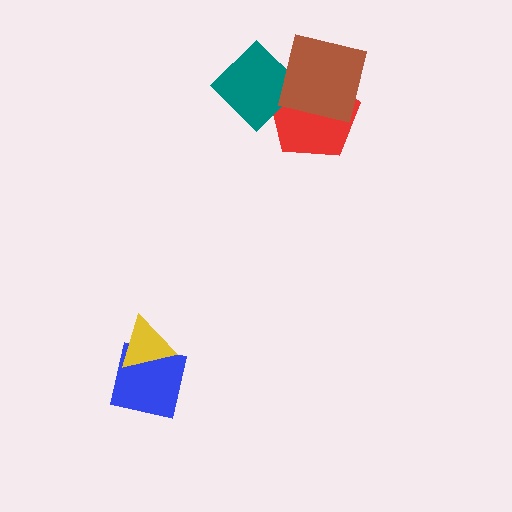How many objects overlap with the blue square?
1 object overlaps with the blue square.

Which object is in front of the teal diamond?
The brown square is in front of the teal diamond.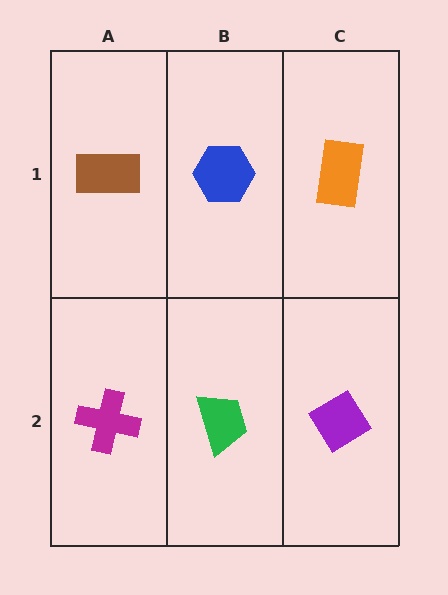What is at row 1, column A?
A brown rectangle.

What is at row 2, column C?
A purple diamond.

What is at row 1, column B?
A blue hexagon.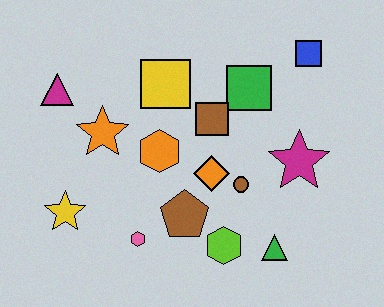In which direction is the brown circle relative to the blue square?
The brown circle is below the blue square.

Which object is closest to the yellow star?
The pink hexagon is closest to the yellow star.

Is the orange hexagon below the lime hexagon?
No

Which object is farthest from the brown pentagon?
The blue square is farthest from the brown pentagon.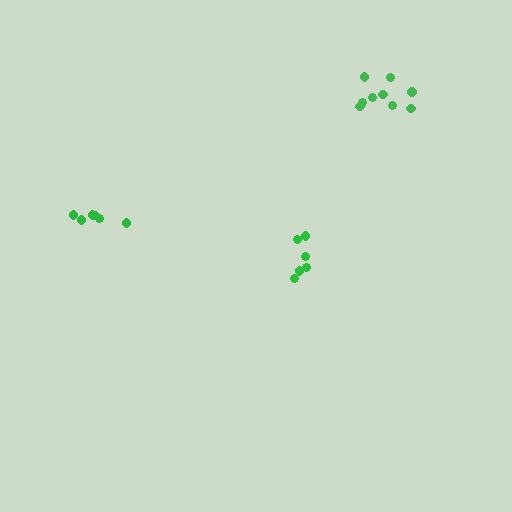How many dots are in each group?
Group 1: 6 dots, Group 2: 6 dots, Group 3: 9 dots (21 total).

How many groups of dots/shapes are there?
There are 3 groups.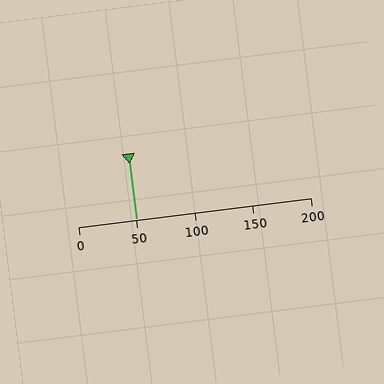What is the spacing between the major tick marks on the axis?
The major ticks are spaced 50 apart.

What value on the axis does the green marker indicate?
The marker indicates approximately 50.